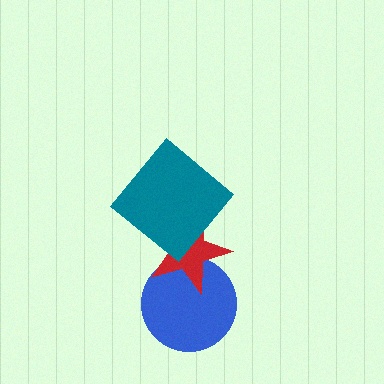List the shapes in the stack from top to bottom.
From top to bottom: the teal diamond, the red star, the blue circle.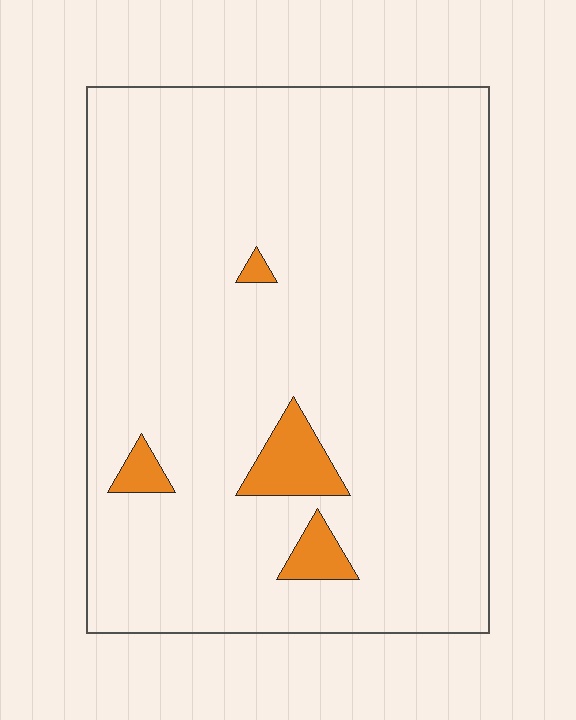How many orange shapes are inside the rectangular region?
4.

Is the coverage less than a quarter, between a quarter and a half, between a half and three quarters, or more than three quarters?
Less than a quarter.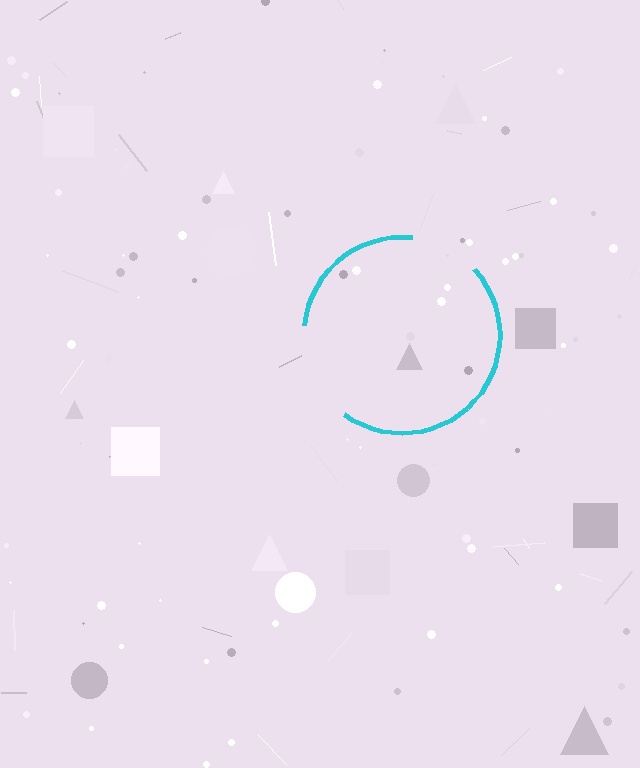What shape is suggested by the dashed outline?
The dashed outline suggests a circle.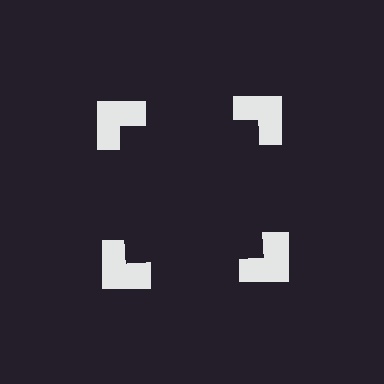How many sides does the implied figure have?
4 sides.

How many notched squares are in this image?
There are 4 — one at each vertex of the illusory square.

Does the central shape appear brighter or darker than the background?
It typically appears slightly darker than the background, even though no actual brightness change is drawn.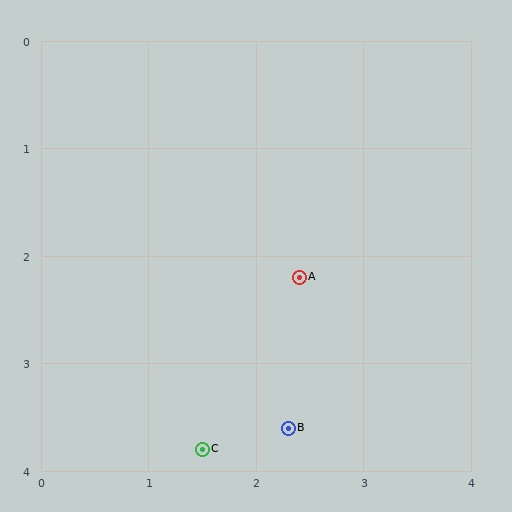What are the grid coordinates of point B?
Point B is at approximately (2.3, 3.6).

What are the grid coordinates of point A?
Point A is at approximately (2.4, 2.2).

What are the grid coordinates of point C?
Point C is at approximately (1.5, 3.8).